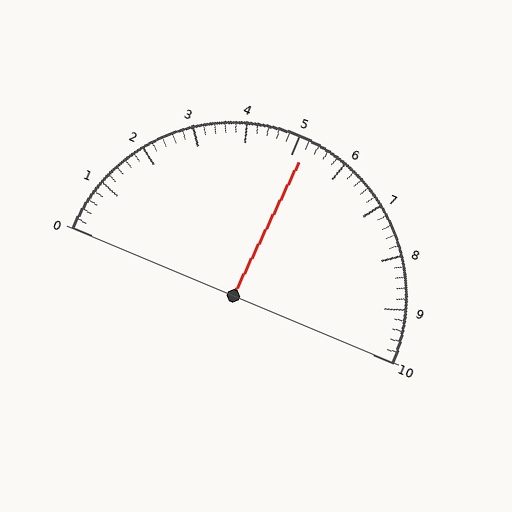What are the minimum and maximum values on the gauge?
The gauge ranges from 0 to 10.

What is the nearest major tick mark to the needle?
The nearest major tick mark is 5.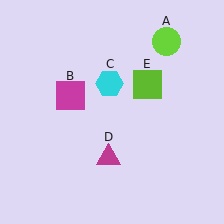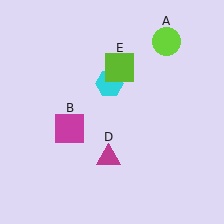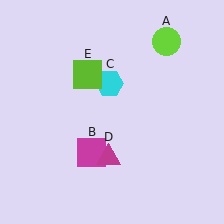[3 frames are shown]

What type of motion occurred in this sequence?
The magenta square (object B), lime square (object E) rotated counterclockwise around the center of the scene.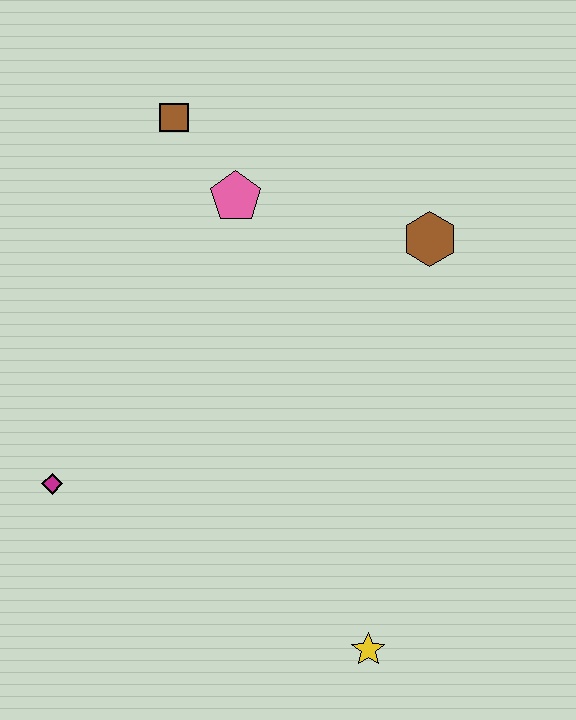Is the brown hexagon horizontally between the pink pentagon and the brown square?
No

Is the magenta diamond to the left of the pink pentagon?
Yes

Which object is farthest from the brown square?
The yellow star is farthest from the brown square.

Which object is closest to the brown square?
The pink pentagon is closest to the brown square.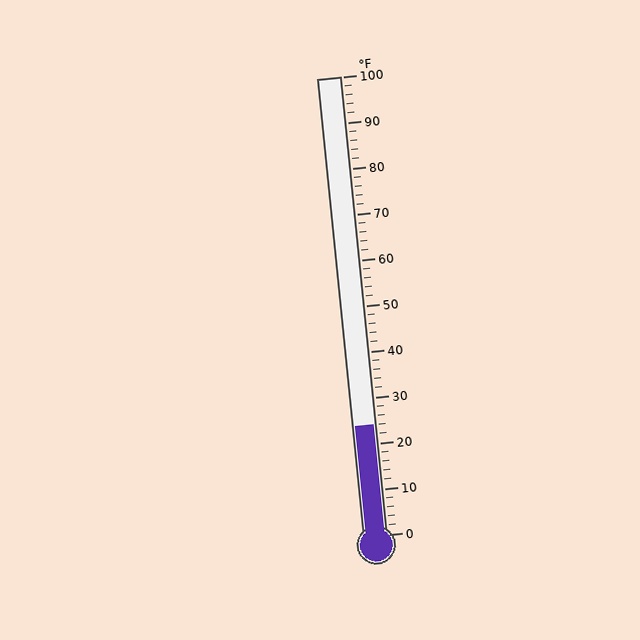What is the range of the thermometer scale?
The thermometer scale ranges from 0°F to 100°F.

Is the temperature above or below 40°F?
The temperature is below 40°F.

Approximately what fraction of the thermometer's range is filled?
The thermometer is filled to approximately 25% of its range.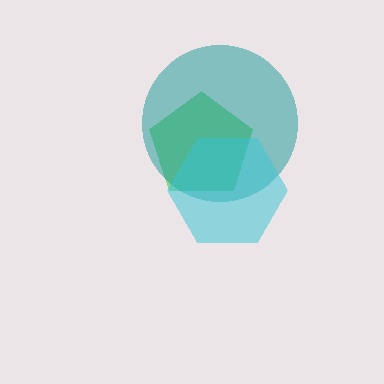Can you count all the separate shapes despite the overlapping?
Yes, there are 3 separate shapes.